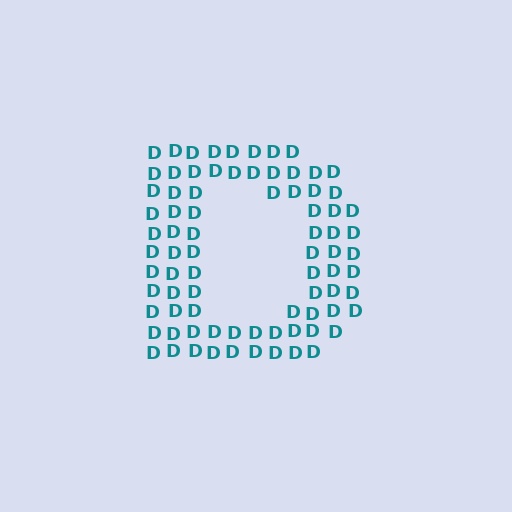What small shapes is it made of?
It is made of small letter D's.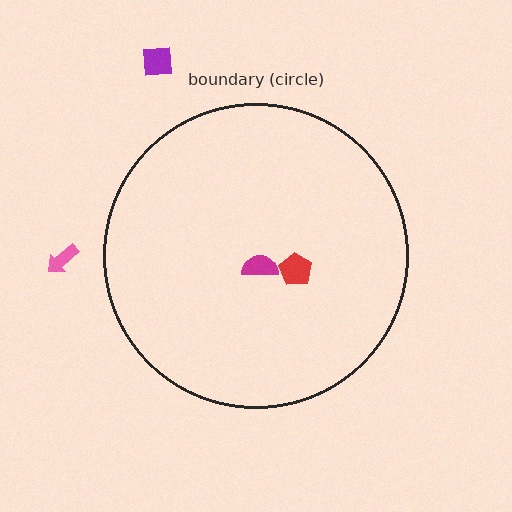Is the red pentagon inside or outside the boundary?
Inside.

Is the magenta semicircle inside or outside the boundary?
Inside.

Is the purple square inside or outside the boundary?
Outside.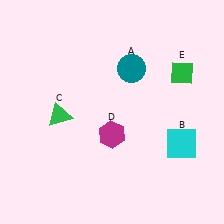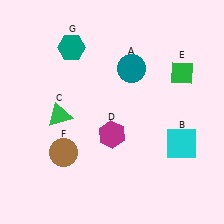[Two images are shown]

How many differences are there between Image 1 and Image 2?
There are 2 differences between the two images.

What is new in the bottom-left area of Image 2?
A brown circle (F) was added in the bottom-left area of Image 2.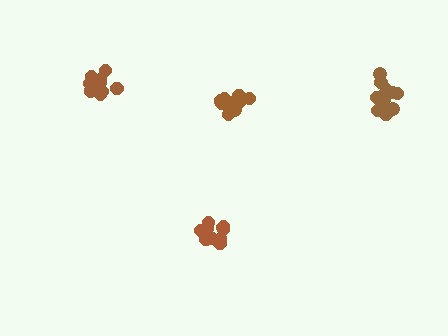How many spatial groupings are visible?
There are 4 spatial groupings.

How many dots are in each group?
Group 1: 11 dots, Group 2: 17 dots, Group 3: 15 dots, Group 4: 12 dots (55 total).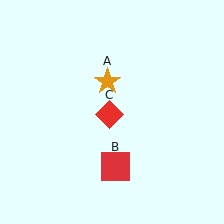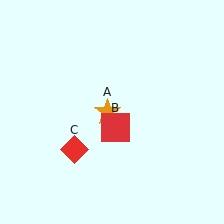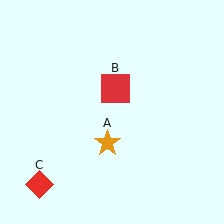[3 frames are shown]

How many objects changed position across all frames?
3 objects changed position: orange star (object A), red square (object B), red diamond (object C).